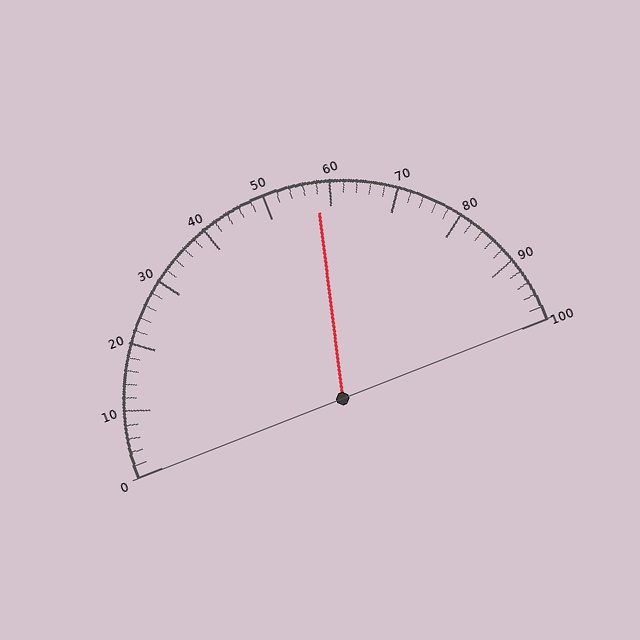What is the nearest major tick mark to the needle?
The nearest major tick mark is 60.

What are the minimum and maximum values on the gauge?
The gauge ranges from 0 to 100.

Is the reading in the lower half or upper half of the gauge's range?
The reading is in the upper half of the range (0 to 100).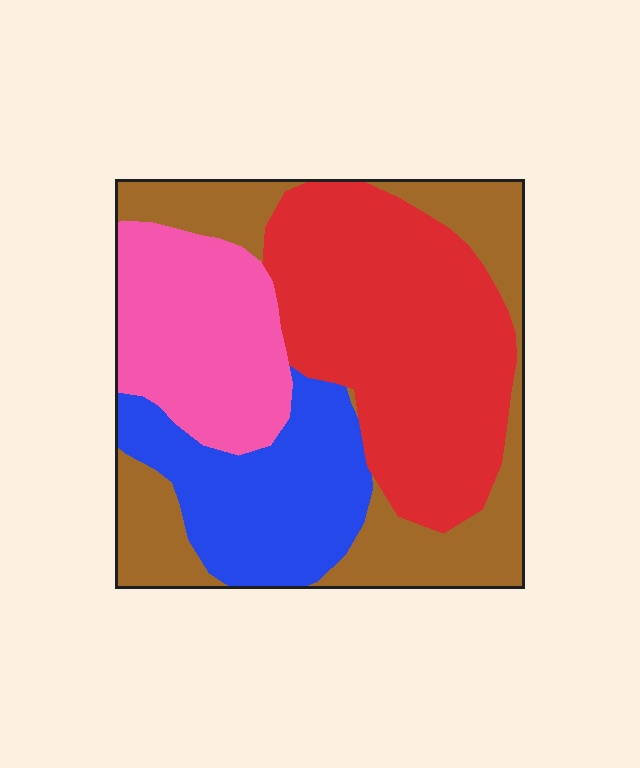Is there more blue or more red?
Red.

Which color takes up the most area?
Red, at roughly 35%.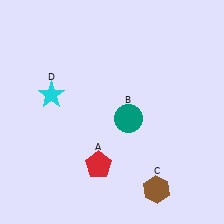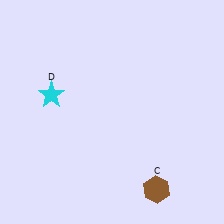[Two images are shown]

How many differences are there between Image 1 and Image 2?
There are 2 differences between the two images.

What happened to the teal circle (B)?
The teal circle (B) was removed in Image 2. It was in the bottom-right area of Image 1.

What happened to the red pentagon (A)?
The red pentagon (A) was removed in Image 2. It was in the bottom-left area of Image 1.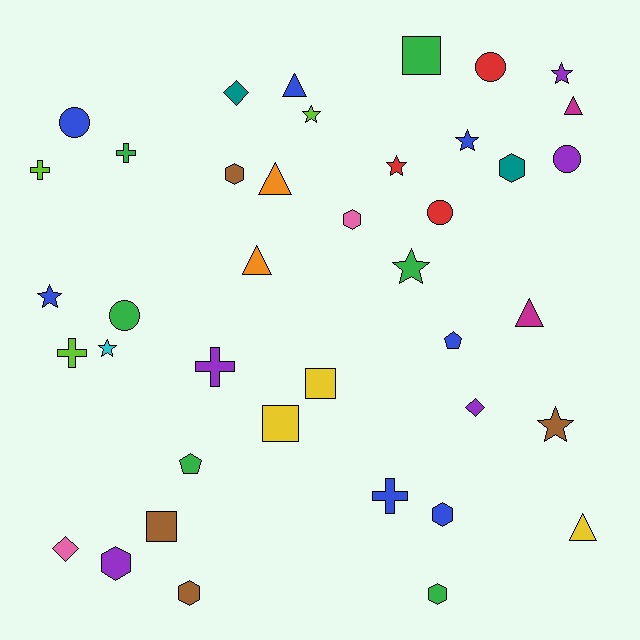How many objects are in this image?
There are 40 objects.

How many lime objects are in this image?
There are 3 lime objects.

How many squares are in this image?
There are 4 squares.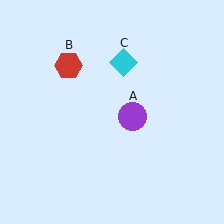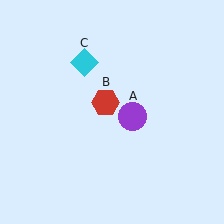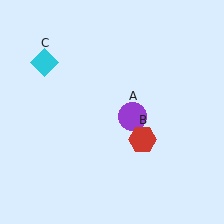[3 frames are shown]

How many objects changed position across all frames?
2 objects changed position: red hexagon (object B), cyan diamond (object C).